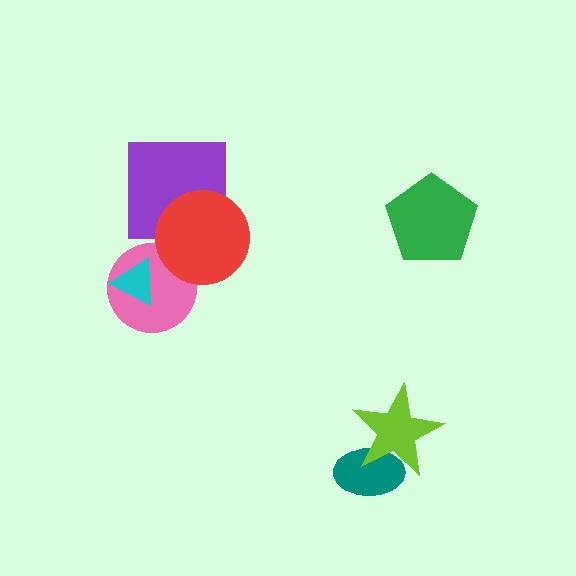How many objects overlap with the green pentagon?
0 objects overlap with the green pentagon.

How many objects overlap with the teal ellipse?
1 object overlaps with the teal ellipse.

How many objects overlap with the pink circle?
2 objects overlap with the pink circle.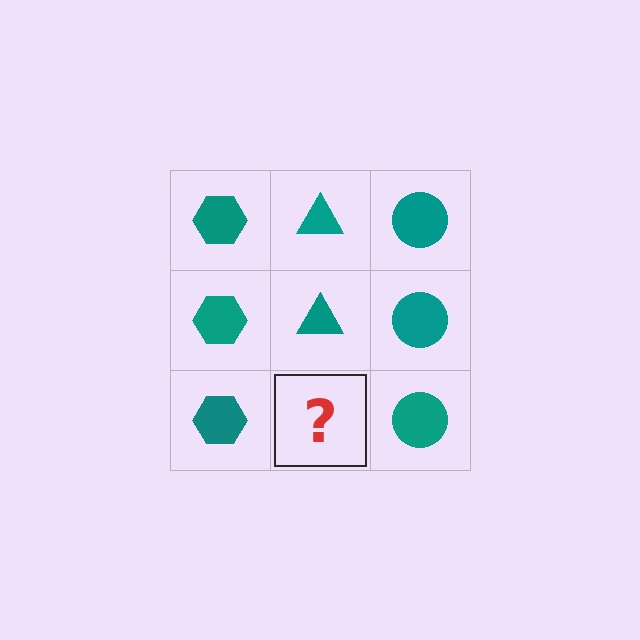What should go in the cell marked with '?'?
The missing cell should contain a teal triangle.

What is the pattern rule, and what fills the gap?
The rule is that each column has a consistent shape. The gap should be filled with a teal triangle.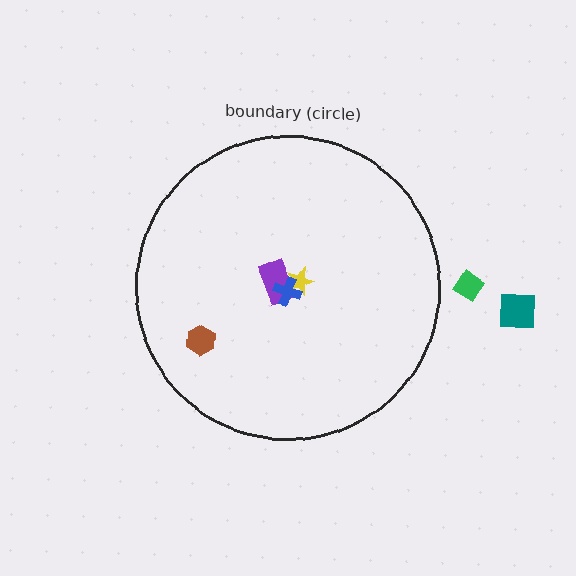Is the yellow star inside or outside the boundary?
Inside.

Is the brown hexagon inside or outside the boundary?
Inside.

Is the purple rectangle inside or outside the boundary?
Inside.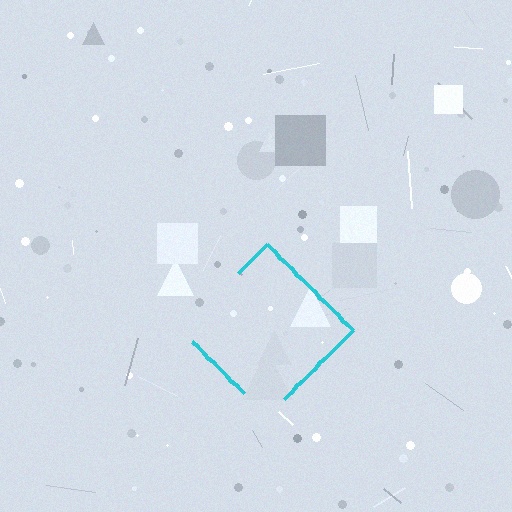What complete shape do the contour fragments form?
The contour fragments form a diamond.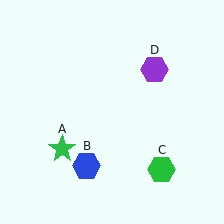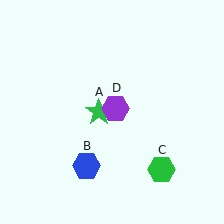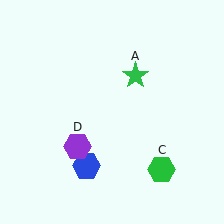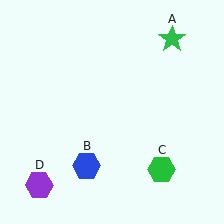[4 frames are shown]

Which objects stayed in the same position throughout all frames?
Blue hexagon (object B) and green hexagon (object C) remained stationary.